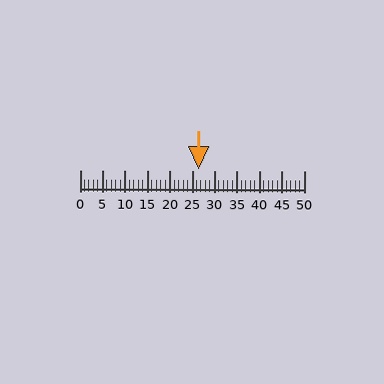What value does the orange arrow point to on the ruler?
The orange arrow points to approximately 26.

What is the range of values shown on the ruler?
The ruler shows values from 0 to 50.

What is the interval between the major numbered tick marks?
The major tick marks are spaced 5 units apart.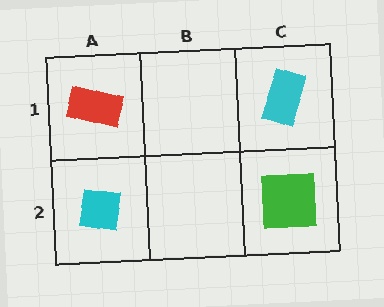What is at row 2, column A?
A cyan square.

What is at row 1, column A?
A red rectangle.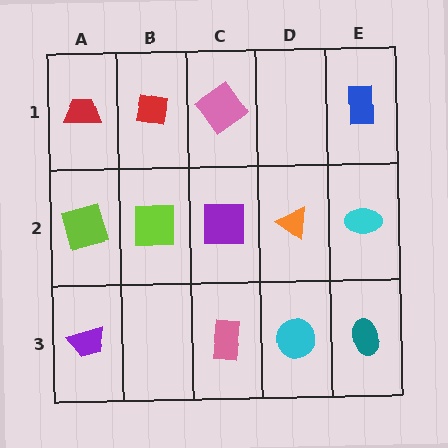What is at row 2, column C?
A purple square.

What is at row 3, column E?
A teal ellipse.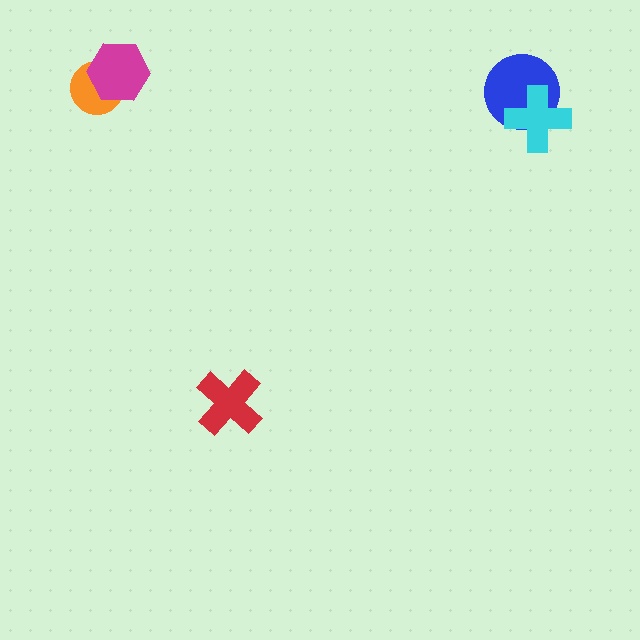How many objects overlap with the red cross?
0 objects overlap with the red cross.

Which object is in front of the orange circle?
The magenta hexagon is in front of the orange circle.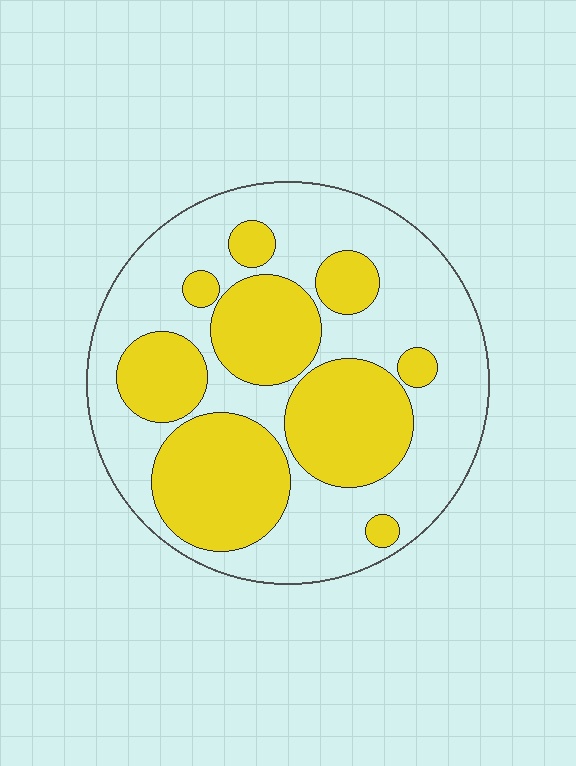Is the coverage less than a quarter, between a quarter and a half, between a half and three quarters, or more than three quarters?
Between a quarter and a half.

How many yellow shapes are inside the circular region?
9.